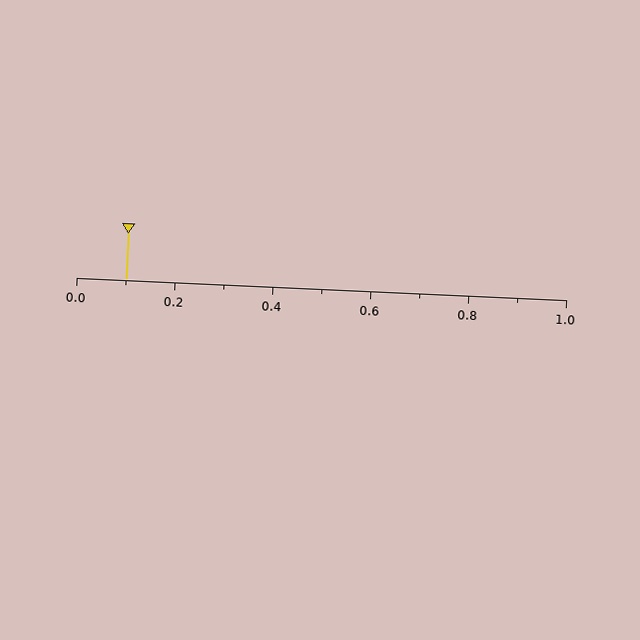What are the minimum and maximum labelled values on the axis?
The axis runs from 0.0 to 1.0.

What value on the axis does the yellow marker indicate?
The marker indicates approximately 0.1.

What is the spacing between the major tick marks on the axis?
The major ticks are spaced 0.2 apart.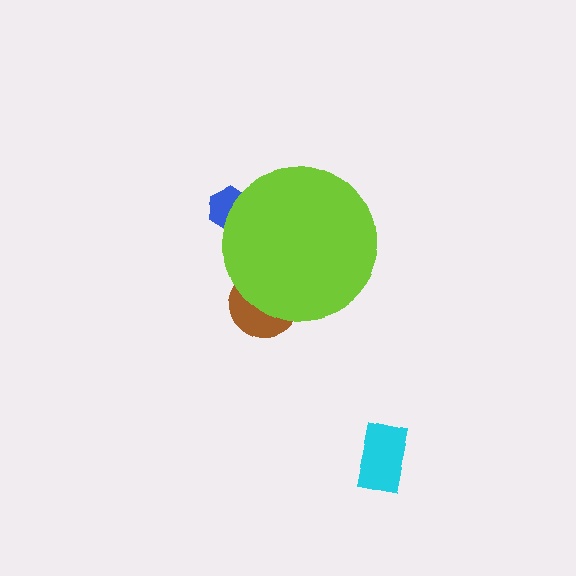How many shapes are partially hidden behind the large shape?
2 shapes are partially hidden.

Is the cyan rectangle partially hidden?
No, the cyan rectangle is fully visible.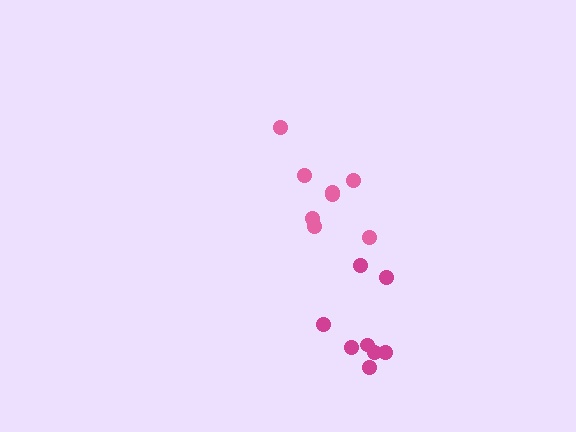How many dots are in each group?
Group 1: 8 dots, Group 2: 8 dots (16 total).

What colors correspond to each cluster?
The clusters are colored: pink, magenta.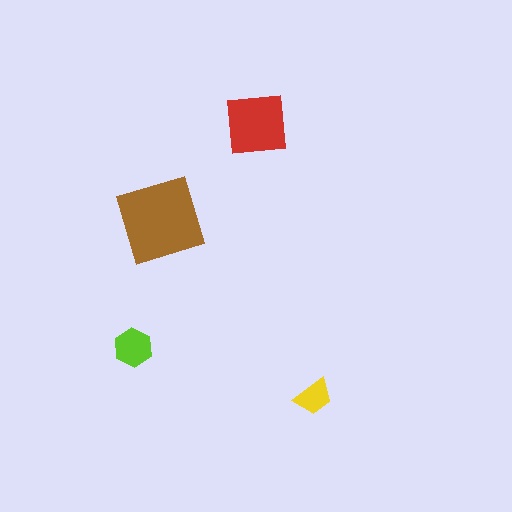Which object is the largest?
The brown diamond.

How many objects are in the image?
There are 4 objects in the image.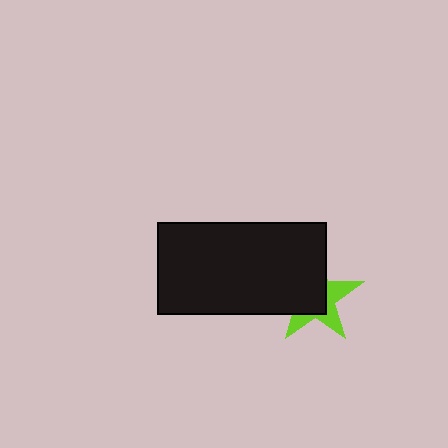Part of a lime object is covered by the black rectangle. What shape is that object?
It is a star.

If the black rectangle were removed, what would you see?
You would see the complete lime star.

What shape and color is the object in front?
The object in front is a black rectangle.